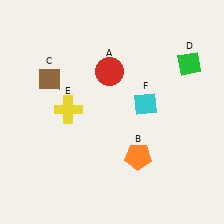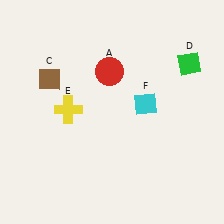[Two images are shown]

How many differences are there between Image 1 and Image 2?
There is 1 difference between the two images.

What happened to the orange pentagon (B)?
The orange pentagon (B) was removed in Image 2. It was in the bottom-right area of Image 1.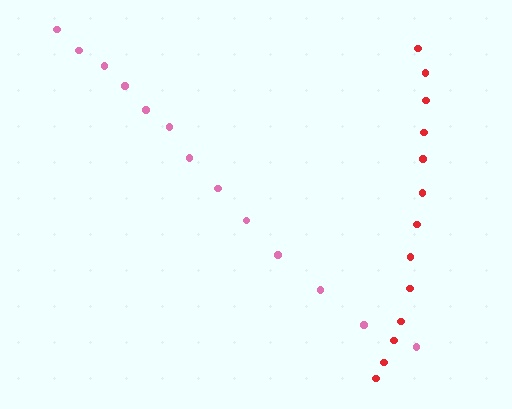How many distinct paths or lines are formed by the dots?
There are 2 distinct paths.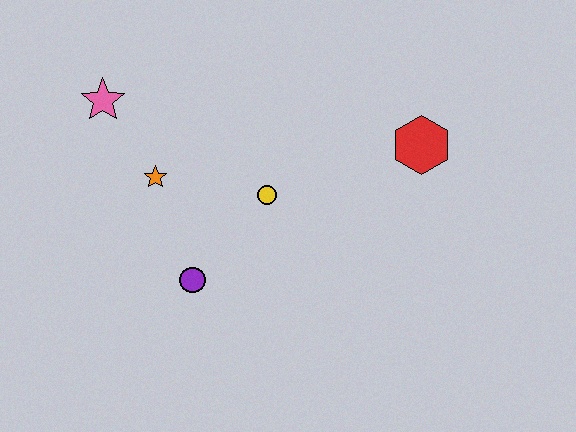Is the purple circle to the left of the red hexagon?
Yes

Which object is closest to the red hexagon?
The yellow circle is closest to the red hexagon.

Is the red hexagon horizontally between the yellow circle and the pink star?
No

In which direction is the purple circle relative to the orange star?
The purple circle is below the orange star.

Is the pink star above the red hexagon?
Yes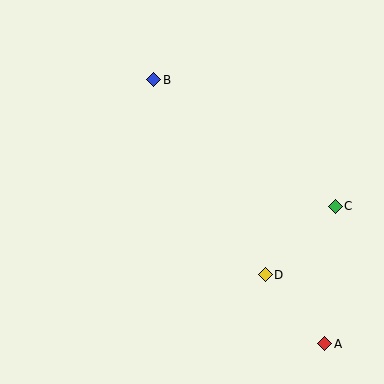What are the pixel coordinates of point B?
Point B is at (154, 80).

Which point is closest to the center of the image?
Point D at (265, 275) is closest to the center.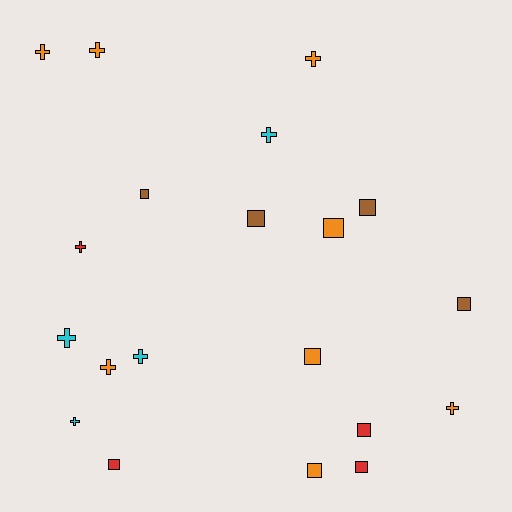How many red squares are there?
There are 3 red squares.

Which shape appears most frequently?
Square, with 10 objects.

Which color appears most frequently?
Orange, with 8 objects.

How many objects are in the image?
There are 20 objects.